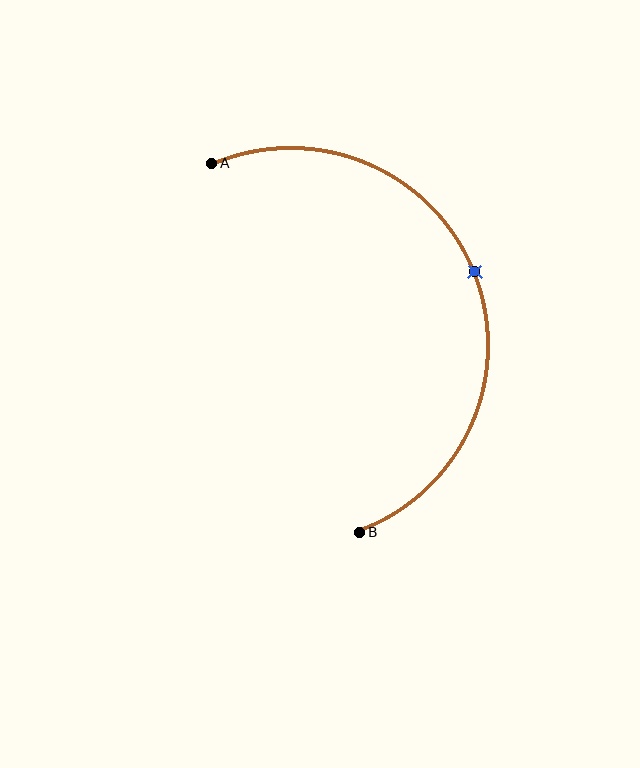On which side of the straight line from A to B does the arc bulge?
The arc bulges to the right of the straight line connecting A and B.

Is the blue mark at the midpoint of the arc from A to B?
Yes. The blue mark lies on the arc at equal arc-length from both A and B — it is the arc midpoint.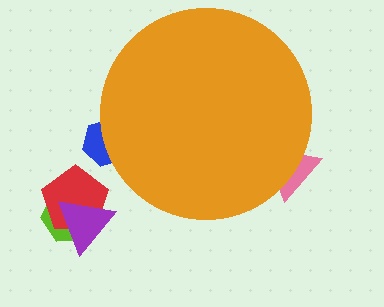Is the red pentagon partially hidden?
No, the red pentagon is fully visible.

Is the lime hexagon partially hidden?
No, the lime hexagon is fully visible.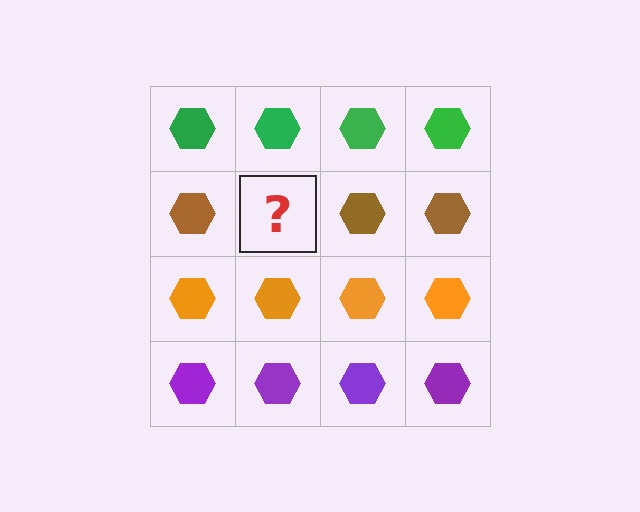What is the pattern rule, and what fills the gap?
The rule is that each row has a consistent color. The gap should be filled with a brown hexagon.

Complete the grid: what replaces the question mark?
The question mark should be replaced with a brown hexagon.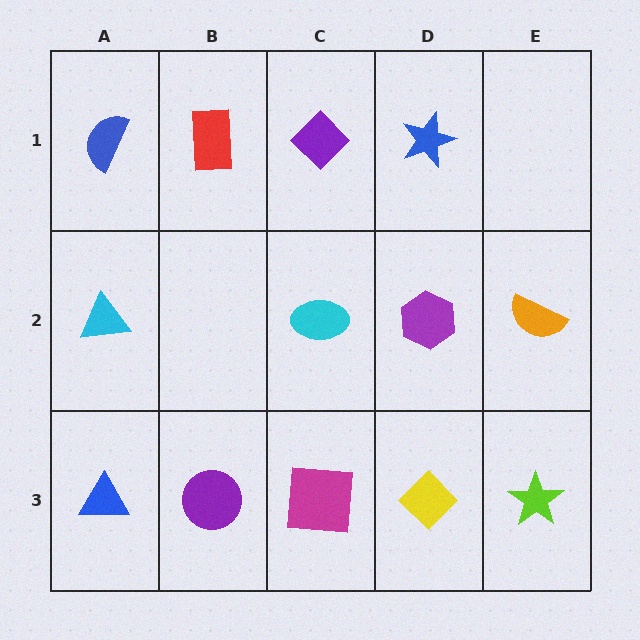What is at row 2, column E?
An orange semicircle.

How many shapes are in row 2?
4 shapes.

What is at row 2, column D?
A purple hexagon.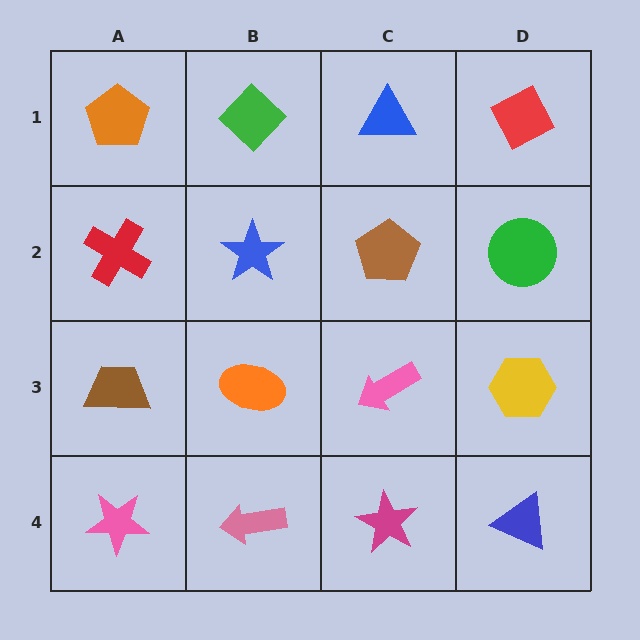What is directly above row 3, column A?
A red cross.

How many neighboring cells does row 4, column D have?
2.